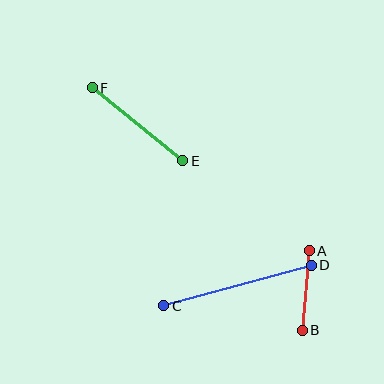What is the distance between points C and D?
The distance is approximately 153 pixels.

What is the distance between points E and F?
The distance is approximately 116 pixels.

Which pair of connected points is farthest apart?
Points C and D are farthest apart.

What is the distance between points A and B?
The distance is approximately 80 pixels.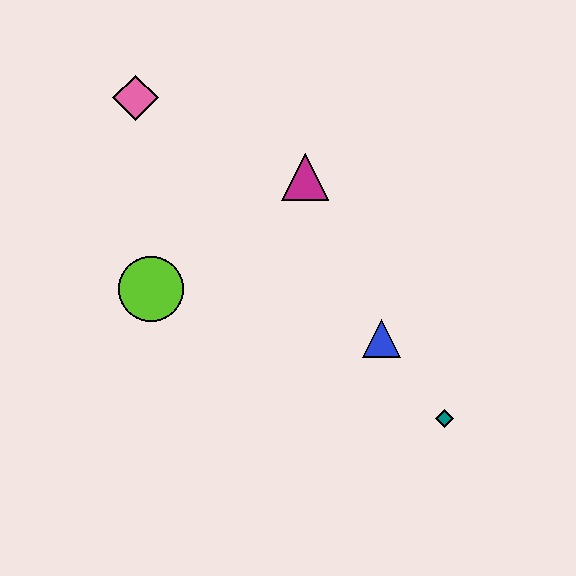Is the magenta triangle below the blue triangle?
No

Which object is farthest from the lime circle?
The teal diamond is farthest from the lime circle.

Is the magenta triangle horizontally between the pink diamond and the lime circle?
No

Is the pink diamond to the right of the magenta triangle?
No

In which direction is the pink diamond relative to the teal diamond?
The pink diamond is above the teal diamond.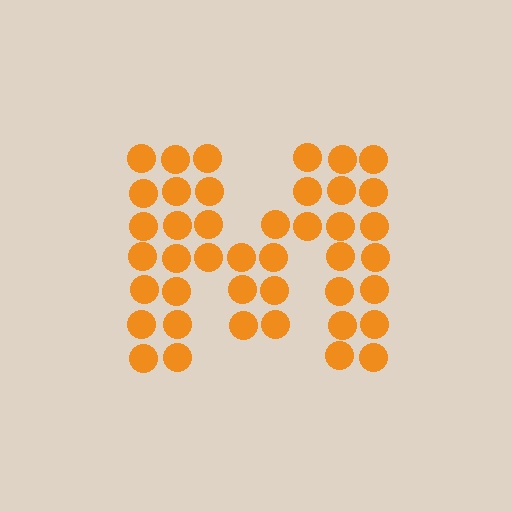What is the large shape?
The large shape is the letter M.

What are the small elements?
The small elements are circles.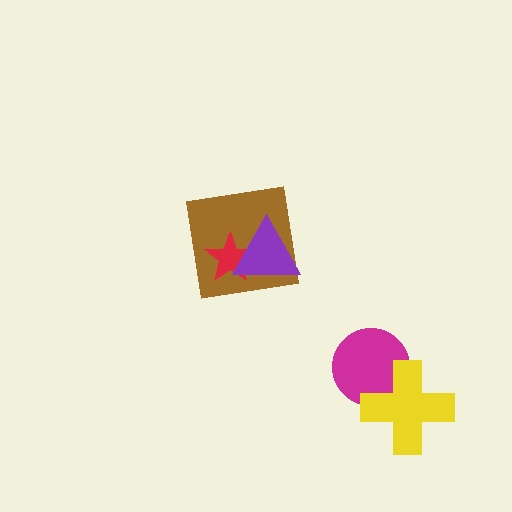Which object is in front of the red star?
The purple triangle is in front of the red star.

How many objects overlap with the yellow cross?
1 object overlaps with the yellow cross.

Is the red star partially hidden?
Yes, it is partially covered by another shape.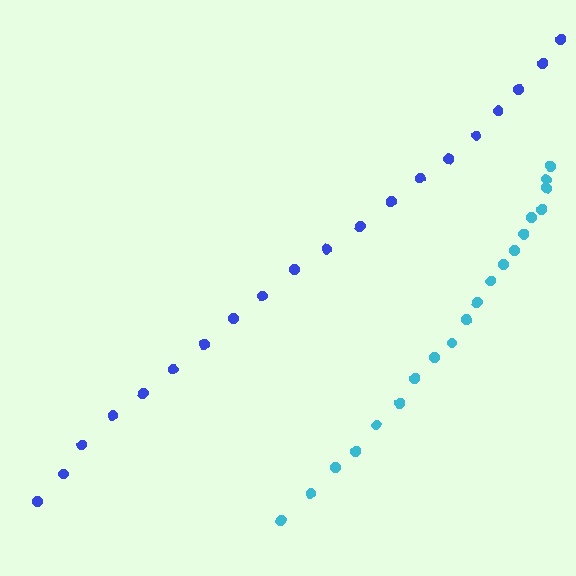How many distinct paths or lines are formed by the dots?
There are 2 distinct paths.